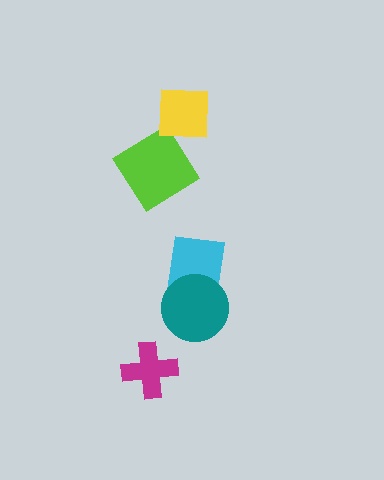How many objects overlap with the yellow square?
0 objects overlap with the yellow square.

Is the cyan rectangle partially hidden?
Yes, it is partially covered by another shape.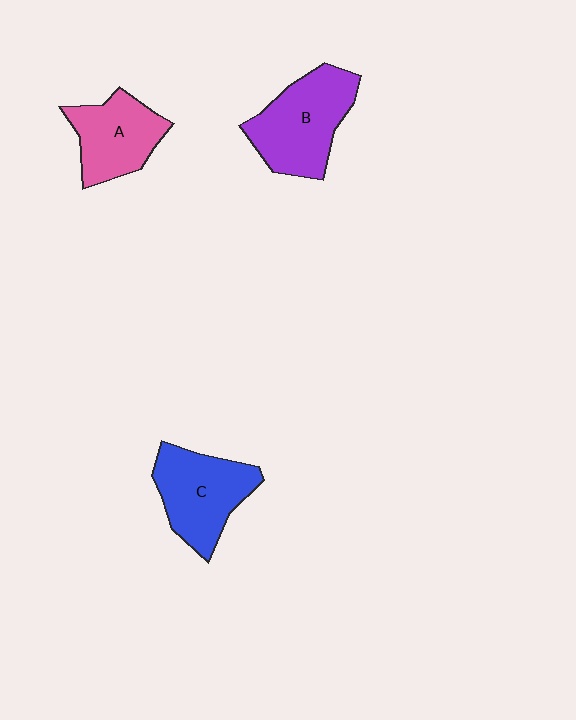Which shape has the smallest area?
Shape A (pink).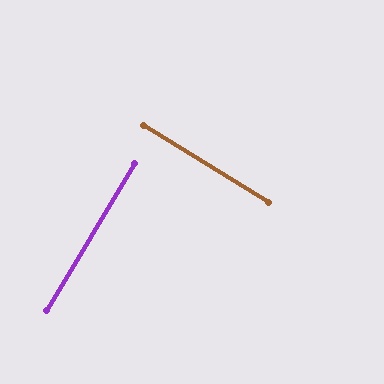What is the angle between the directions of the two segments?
Approximately 89 degrees.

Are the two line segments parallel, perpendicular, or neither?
Perpendicular — they meet at approximately 89°.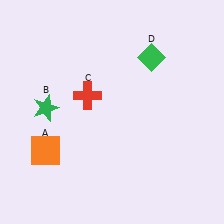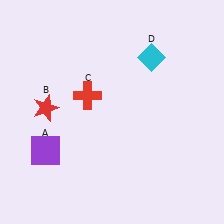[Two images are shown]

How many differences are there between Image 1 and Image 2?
There are 3 differences between the two images.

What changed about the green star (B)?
In Image 1, B is green. In Image 2, it changed to red.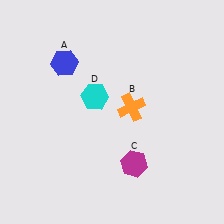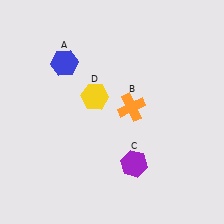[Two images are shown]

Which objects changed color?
C changed from magenta to purple. D changed from cyan to yellow.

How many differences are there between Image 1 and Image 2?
There are 2 differences between the two images.